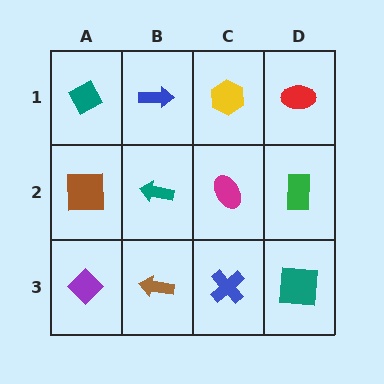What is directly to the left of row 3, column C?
A brown arrow.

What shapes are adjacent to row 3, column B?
A teal arrow (row 2, column B), a purple diamond (row 3, column A), a blue cross (row 3, column C).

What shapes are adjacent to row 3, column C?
A magenta ellipse (row 2, column C), a brown arrow (row 3, column B), a teal square (row 3, column D).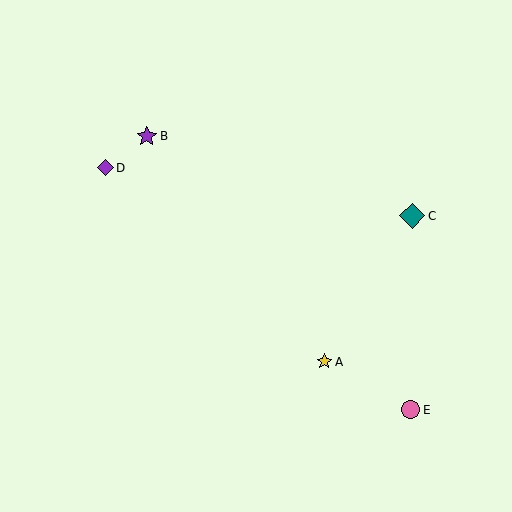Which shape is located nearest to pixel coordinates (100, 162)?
The purple diamond (labeled D) at (105, 168) is nearest to that location.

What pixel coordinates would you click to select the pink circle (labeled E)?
Click at (410, 410) to select the pink circle E.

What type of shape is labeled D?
Shape D is a purple diamond.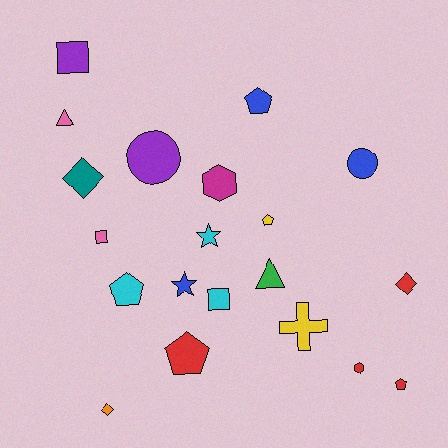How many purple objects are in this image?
There are 2 purple objects.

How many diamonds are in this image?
There are 3 diamonds.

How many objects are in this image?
There are 20 objects.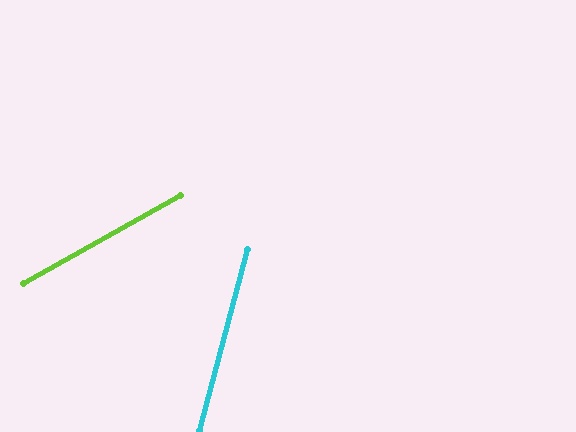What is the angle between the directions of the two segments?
Approximately 46 degrees.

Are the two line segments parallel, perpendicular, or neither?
Neither parallel nor perpendicular — they differ by about 46°.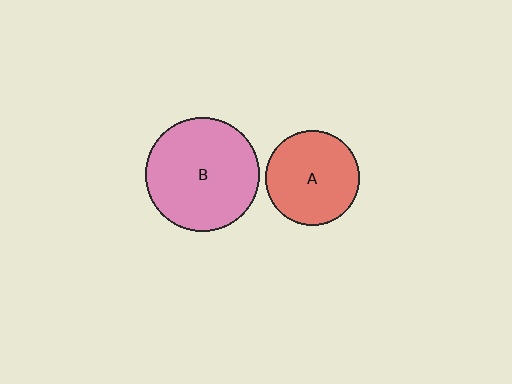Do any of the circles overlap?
No, none of the circles overlap.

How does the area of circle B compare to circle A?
Approximately 1.5 times.